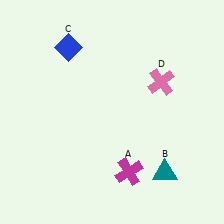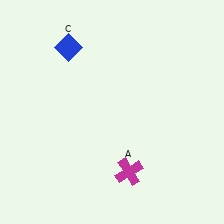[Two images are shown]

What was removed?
The teal triangle (B), the pink cross (D) were removed in Image 2.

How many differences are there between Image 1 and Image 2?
There are 2 differences between the two images.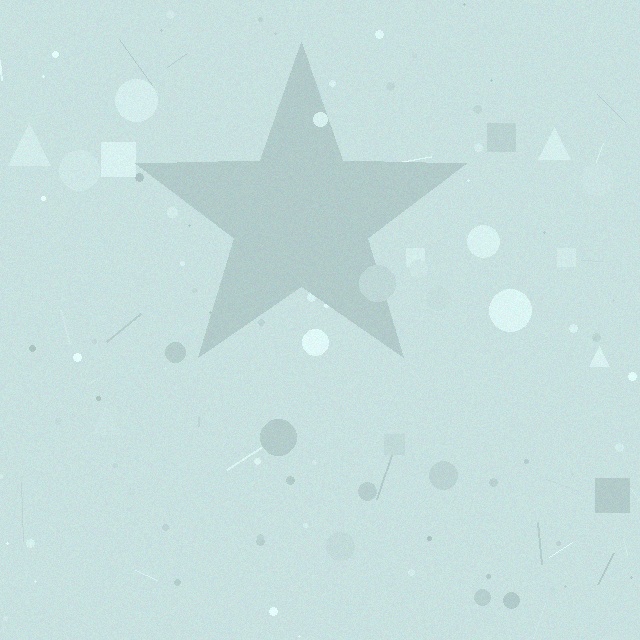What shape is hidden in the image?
A star is hidden in the image.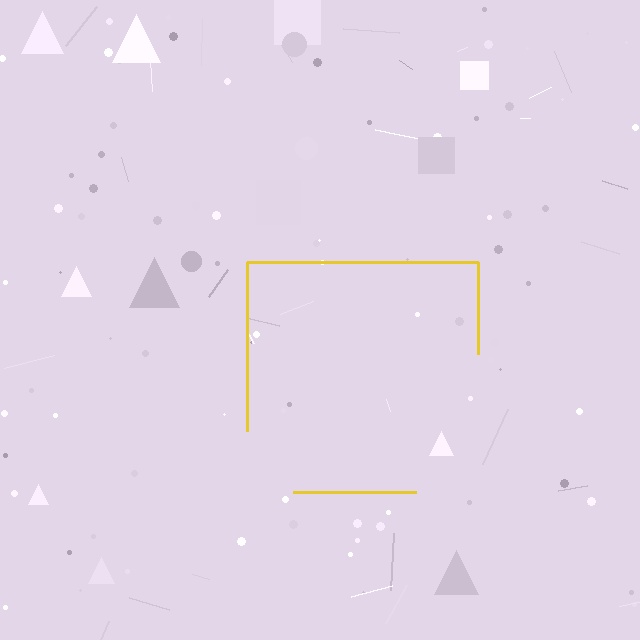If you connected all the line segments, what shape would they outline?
They would outline a square.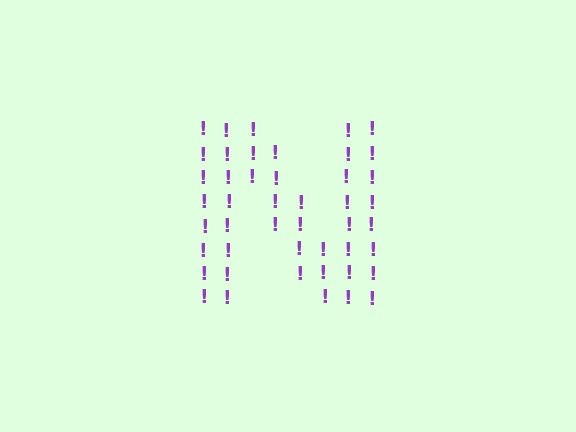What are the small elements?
The small elements are exclamation marks.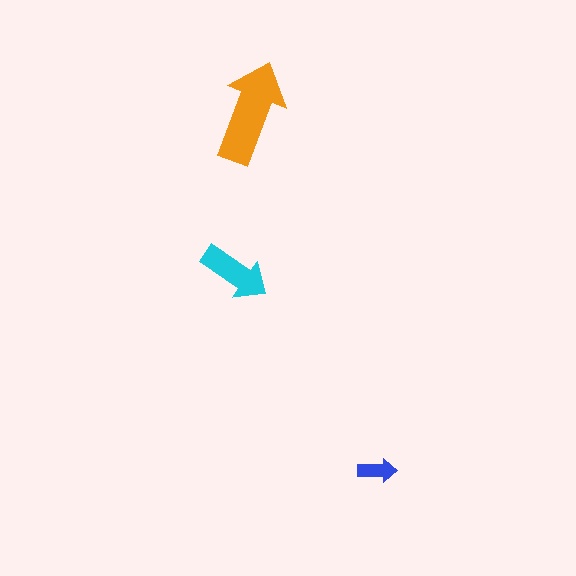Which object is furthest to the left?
The cyan arrow is leftmost.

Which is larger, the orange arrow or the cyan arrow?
The orange one.